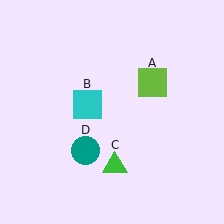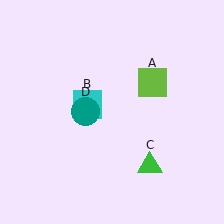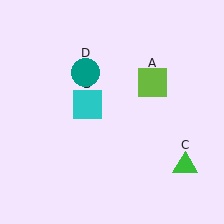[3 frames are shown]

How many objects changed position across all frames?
2 objects changed position: green triangle (object C), teal circle (object D).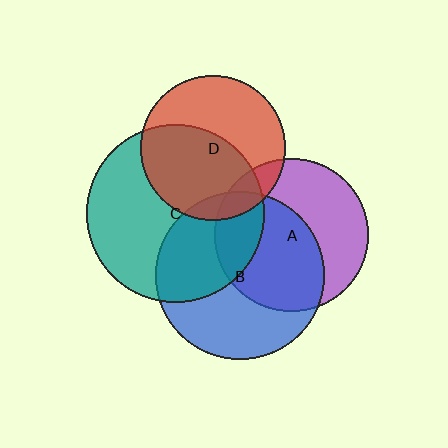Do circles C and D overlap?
Yes.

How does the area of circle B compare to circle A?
Approximately 1.2 times.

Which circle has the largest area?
Circle C (teal).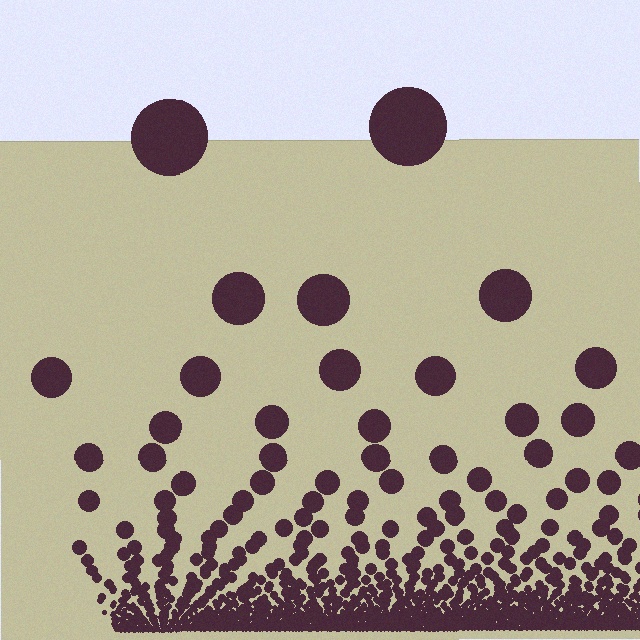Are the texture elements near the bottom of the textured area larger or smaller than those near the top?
Smaller. The gradient is inverted — elements near the bottom are smaller and denser.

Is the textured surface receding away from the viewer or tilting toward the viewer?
The surface appears to tilt toward the viewer. Texture elements get larger and sparser toward the top.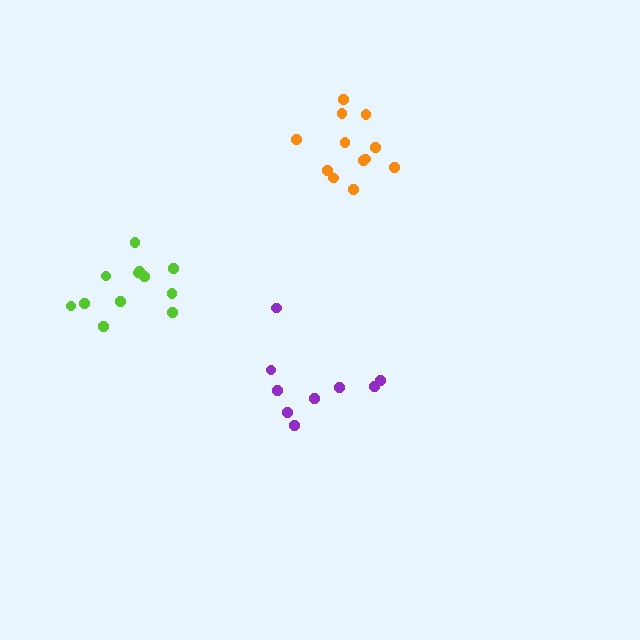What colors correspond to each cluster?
The clusters are colored: orange, purple, lime.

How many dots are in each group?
Group 1: 12 dots, Group 2: 9 dots, Group 3: 12 dots (33 total).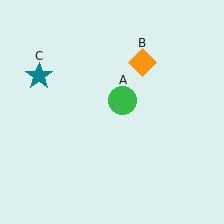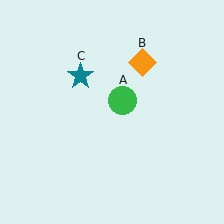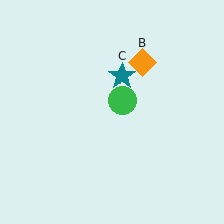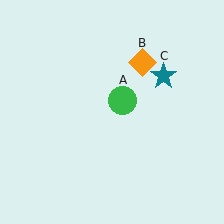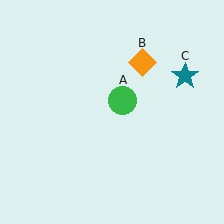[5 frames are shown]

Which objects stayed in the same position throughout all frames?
Green circle (object A) and orange diamond (object B) remained stationary.